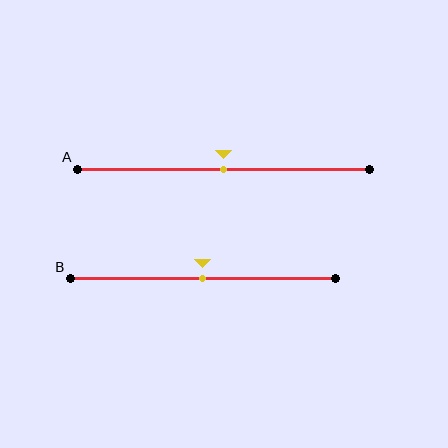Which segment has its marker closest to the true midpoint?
Segment A has its marker closest to the true midpoint.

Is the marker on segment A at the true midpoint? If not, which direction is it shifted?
Yes, the marker on segment A is at the true midpoint.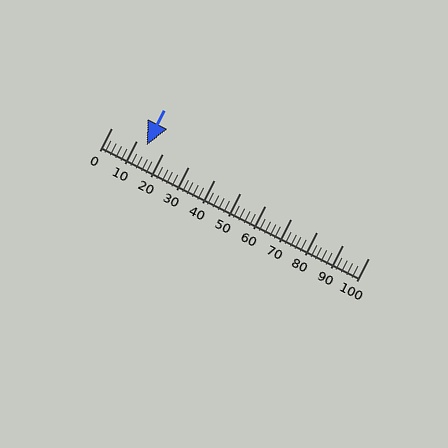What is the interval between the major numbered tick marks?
The major tick marks are spaced 10 units apart.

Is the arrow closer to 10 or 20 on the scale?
The arrow is closer to 10.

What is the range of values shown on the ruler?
The ruler shows values from 0 to 100.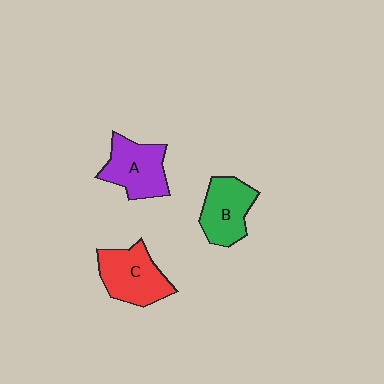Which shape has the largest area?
Shape C (red).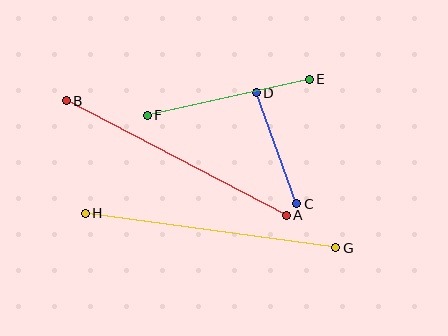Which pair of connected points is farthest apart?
Points G and H are farthest apart.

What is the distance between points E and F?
The distance is approximately 166 pixels.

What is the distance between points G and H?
The distance is approximately 253 pixels.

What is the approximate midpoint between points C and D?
The midpoint is at approximately (277, 148) pixels.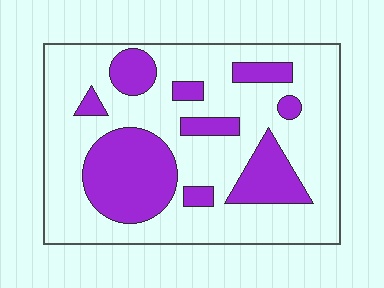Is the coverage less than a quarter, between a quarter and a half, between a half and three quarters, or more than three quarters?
Between a quarter and a half.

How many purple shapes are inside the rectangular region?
9.